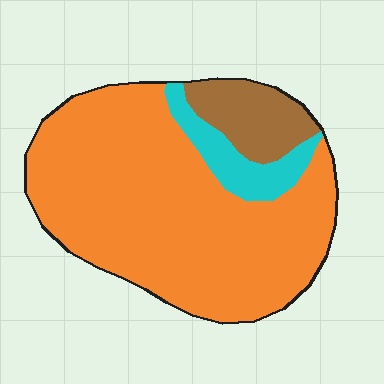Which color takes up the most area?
Orange, at roughly 80%.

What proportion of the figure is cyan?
Cyan takes up about one tenth (1/10) of the figure.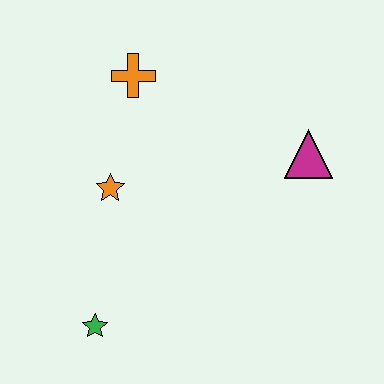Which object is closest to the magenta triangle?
The orange cross is closest to the magenta triangle.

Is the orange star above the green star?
Yes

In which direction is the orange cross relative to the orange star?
The orange cross is above the orange star.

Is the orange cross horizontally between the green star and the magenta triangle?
Yes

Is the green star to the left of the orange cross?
Yes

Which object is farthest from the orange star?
The magenta triangle is farthest from the orange star.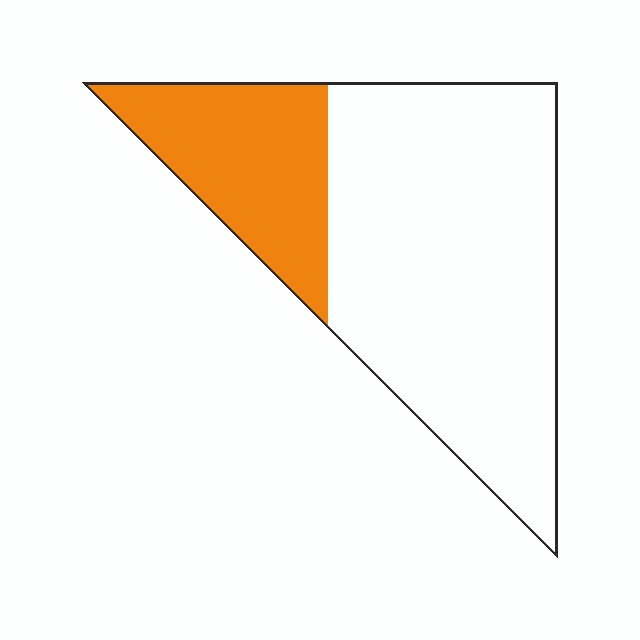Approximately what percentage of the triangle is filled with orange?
Approximately 25%.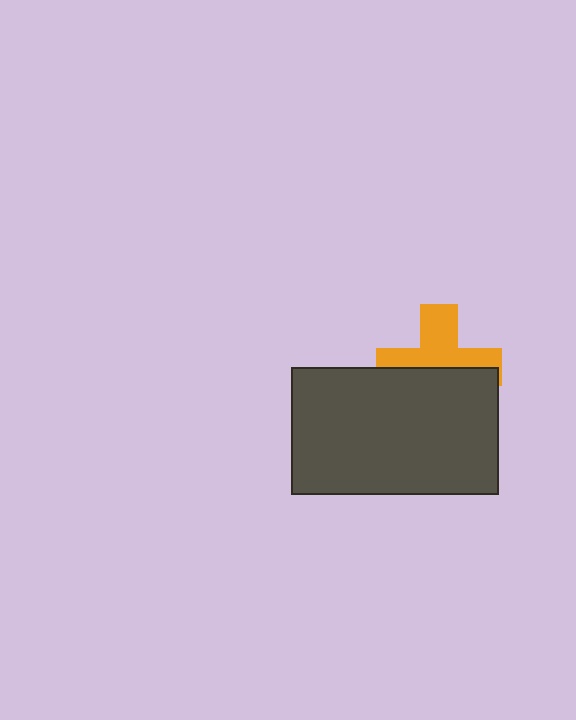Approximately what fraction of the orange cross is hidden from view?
Roughly 48% of the orange cross is hidden behind the dark gray rectangle.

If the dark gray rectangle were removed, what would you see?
You would see the complete orange cross.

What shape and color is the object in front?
The object in front is a dark gray rectangle.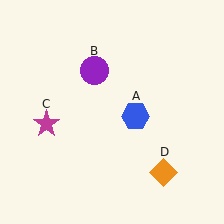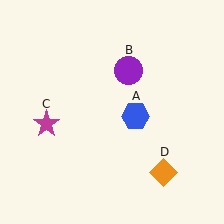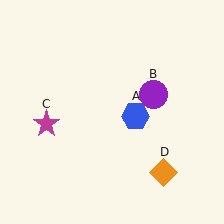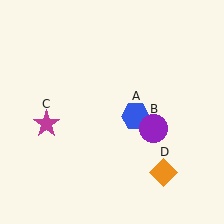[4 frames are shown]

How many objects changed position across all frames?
1 object changed position: purple circle (object B).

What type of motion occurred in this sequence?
The purple circle (object B) rotated clockwise around the center of the scene.